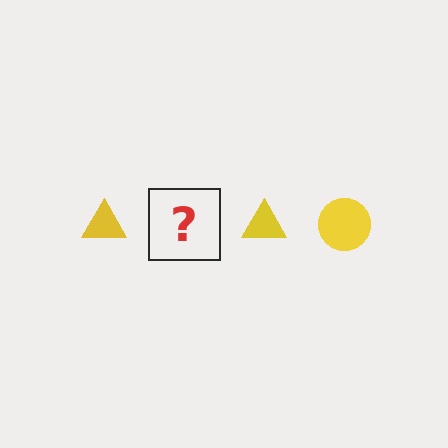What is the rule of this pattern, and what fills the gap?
The rule is that the pattern cycles through triangle, circle shapes in yellow. The gap should be filled with a yellow circle.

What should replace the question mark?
The question mark should be replaced with a yellow circle.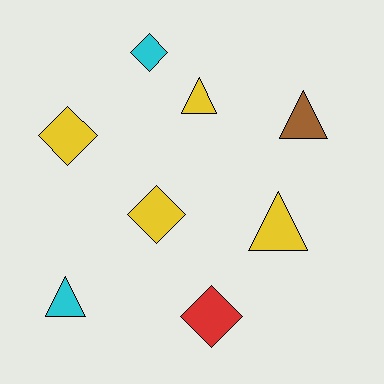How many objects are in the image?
There are 8 objects.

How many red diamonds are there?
There is 1 red diamond.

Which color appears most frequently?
Yellow, with 4 objects.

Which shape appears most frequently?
Triangle, with 4 objects.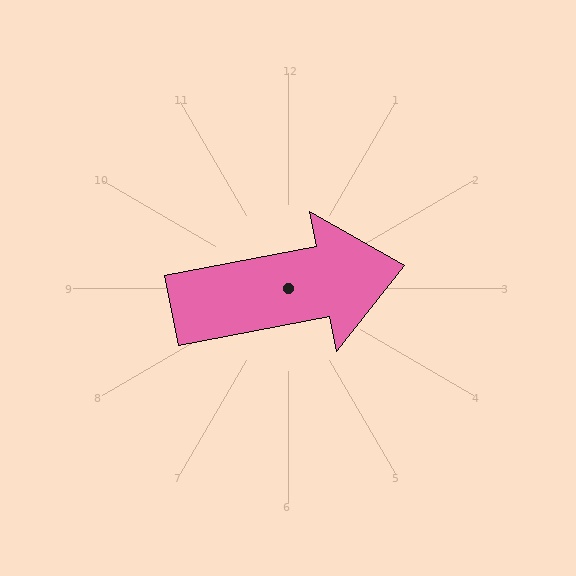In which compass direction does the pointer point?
East.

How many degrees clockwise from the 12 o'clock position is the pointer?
Approximately 79 degrees.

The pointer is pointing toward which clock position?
Roughly 3 o'clock.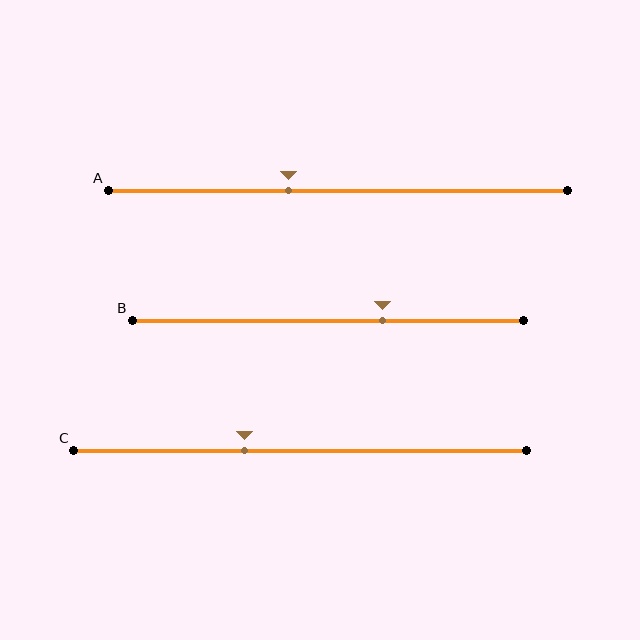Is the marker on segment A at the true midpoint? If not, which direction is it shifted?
No, the marker on segment A is shifted to the left by about 11% of the segment length.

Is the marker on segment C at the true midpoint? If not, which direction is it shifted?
No, the marker on segment C is shifted to the left by about 12% of the segment length.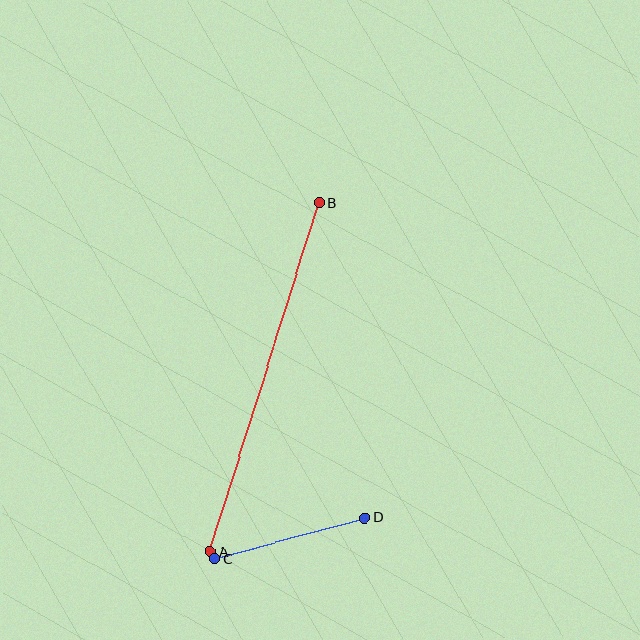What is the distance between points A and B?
The distance is approximately 366 pixels.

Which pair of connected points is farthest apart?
Points A and B are farthest apart.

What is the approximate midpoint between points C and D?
The midpoint is at approximately (290, 538) pixels.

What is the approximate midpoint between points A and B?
The midpoint is at approximately (265, 377) pixels.